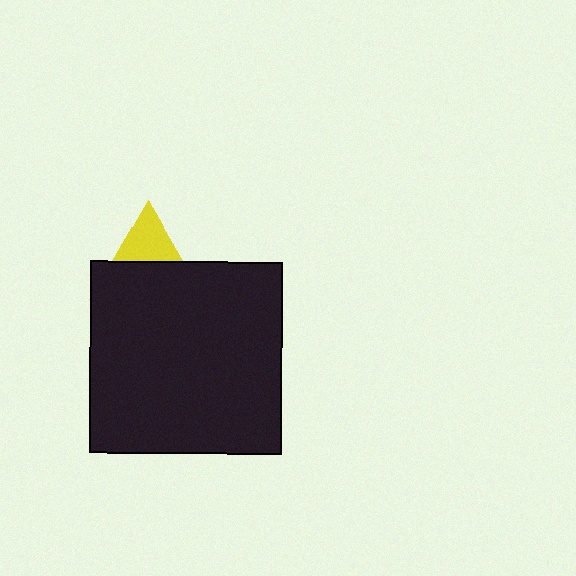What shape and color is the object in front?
The object in front is a black square.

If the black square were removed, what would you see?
You would see the complete yellow triangle.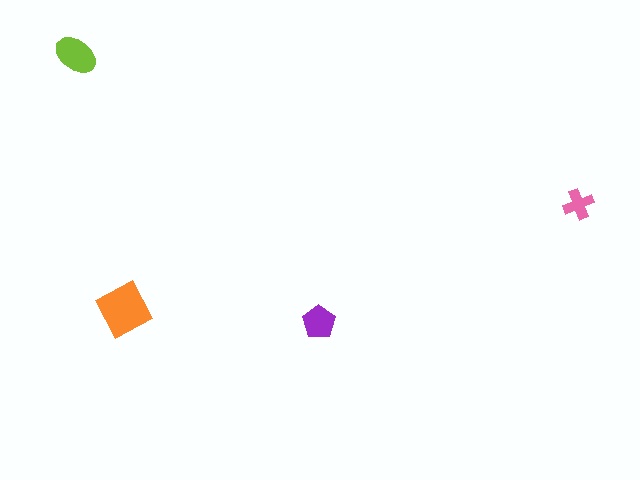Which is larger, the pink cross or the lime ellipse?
The lime ellipse.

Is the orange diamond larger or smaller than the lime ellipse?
Larger.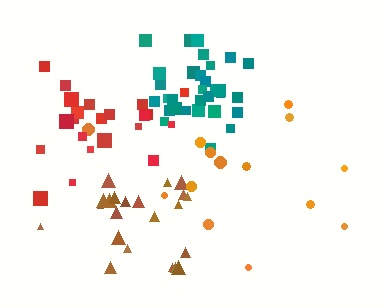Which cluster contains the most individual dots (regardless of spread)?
Teal (32).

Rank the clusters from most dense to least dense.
teal, red, brown, orange.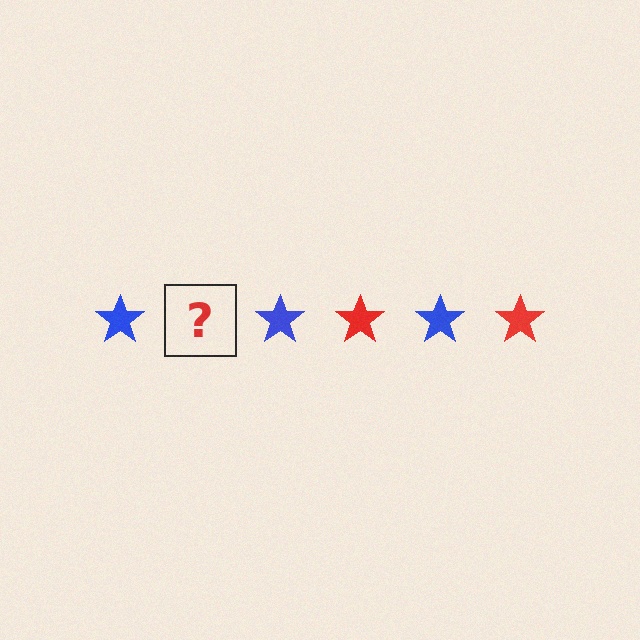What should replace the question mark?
The question mark should be replaced with a red star.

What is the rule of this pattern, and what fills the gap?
The rule is that the pattern cycles through blue, red stars. The gap should be filled with a red star.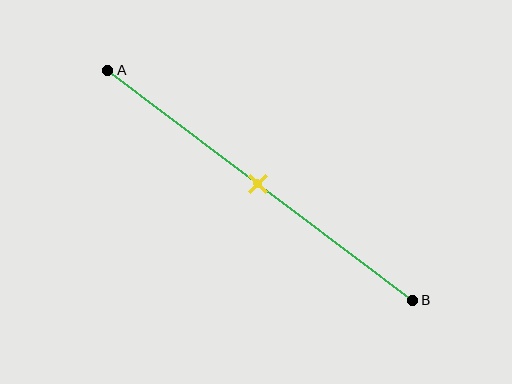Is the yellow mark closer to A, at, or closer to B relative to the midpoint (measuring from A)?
The yellow mark is approximately at the midpoint of segment AB.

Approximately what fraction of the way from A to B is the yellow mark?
The yellow mark is approximately 50% of the way from A to B.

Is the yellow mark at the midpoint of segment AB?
Yes, the mark is approximately at the midpoint.